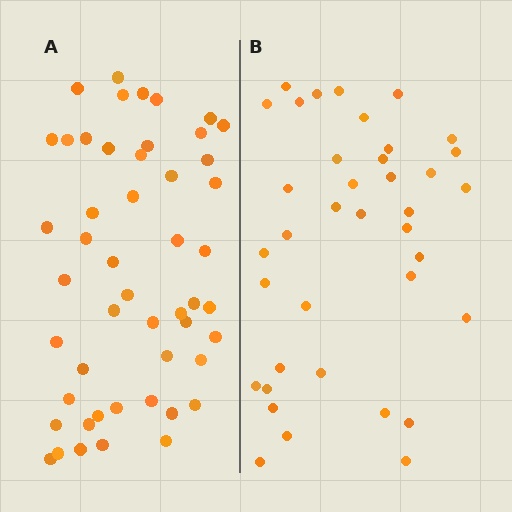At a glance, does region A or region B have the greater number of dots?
Region A (the left region) has more dots.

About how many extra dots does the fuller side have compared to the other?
Region A has roughly 12 or so more dots than region B.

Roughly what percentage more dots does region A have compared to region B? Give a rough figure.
About 30% more.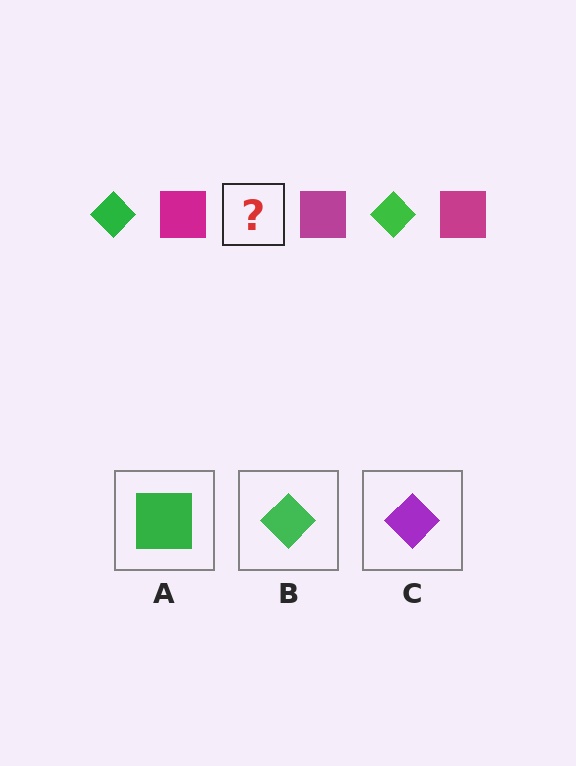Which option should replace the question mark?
Option B.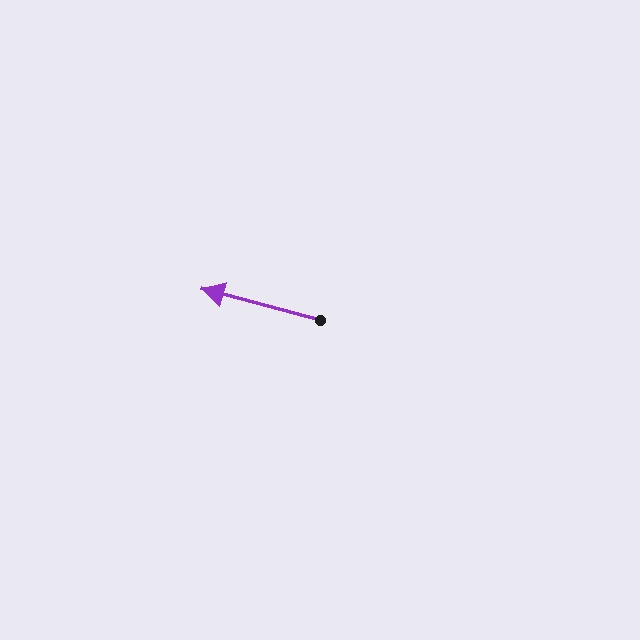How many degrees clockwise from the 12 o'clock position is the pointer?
Approximately 285 degrees.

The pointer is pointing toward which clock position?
Roughly 9 o'clock.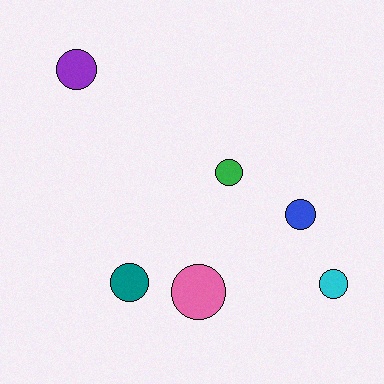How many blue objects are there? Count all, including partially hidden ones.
There is 1 blue object.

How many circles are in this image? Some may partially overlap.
There are 6 circles.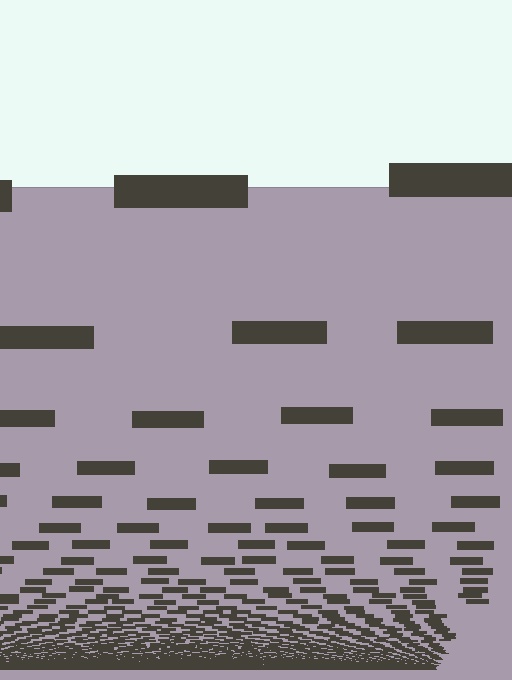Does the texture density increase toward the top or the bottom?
Density increases toward the bottom.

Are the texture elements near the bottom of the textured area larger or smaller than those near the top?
Smaller. The gradient is inverted — elements near the bottom are smaller and denser.